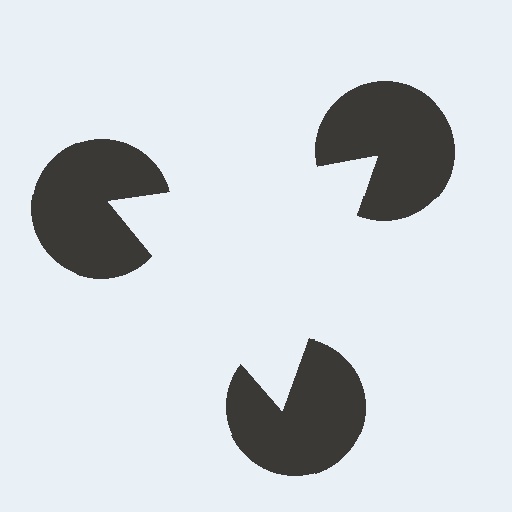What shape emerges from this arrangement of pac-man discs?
An illusory triangle — its edges are inferred from the aligned wedge cuts in the pac-man discs, not physically drawn.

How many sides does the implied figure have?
3 sides.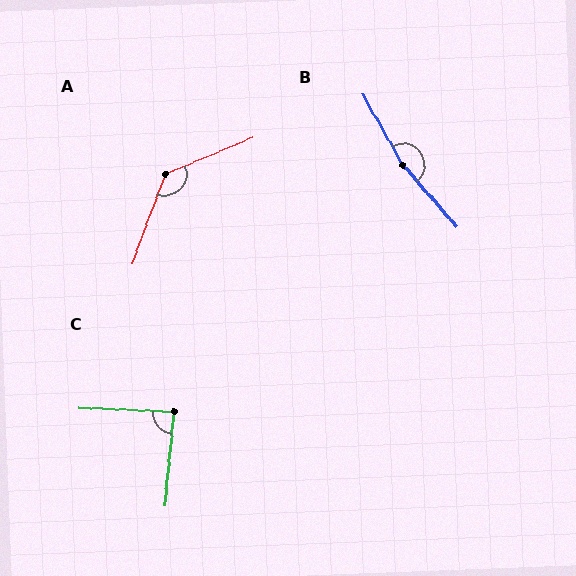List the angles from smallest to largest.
C (87°), A (133°), B (169°).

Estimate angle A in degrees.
Approximately 133 degrees.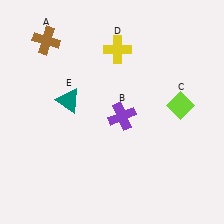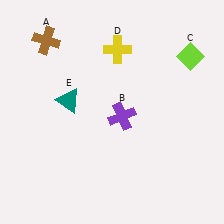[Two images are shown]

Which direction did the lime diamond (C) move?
The lime diamond (C) moved up.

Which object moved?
The lime diamond (C) moved up.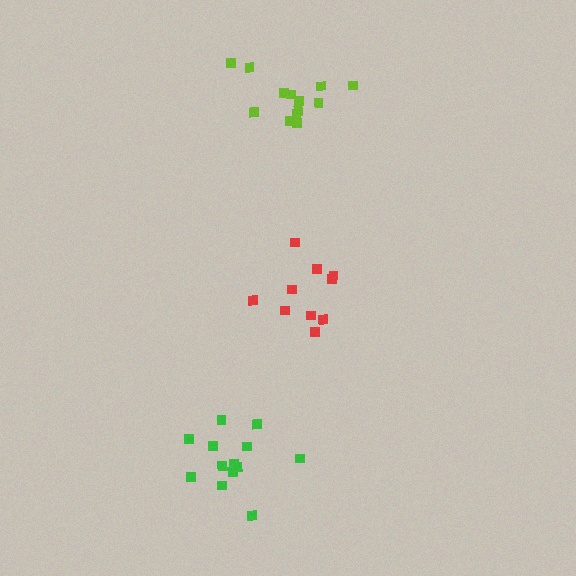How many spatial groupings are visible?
There are 3 spatial groupings.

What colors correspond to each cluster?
The clusters are colored: red, lime, green.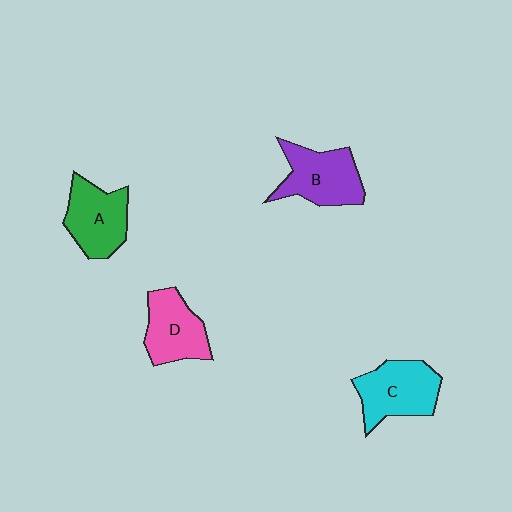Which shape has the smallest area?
Shape D (pink).